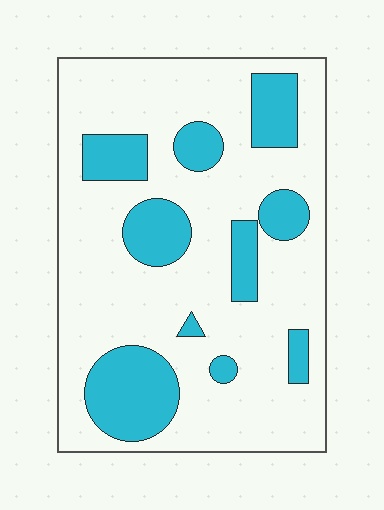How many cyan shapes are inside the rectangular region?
10.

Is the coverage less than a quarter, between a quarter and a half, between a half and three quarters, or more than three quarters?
Less than a quarter.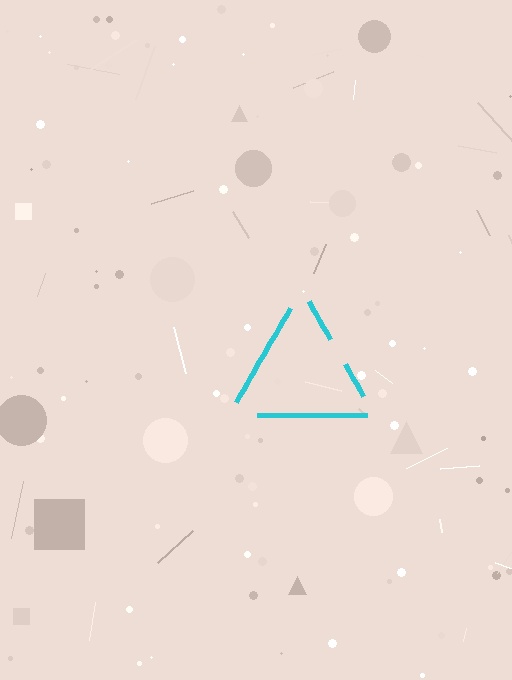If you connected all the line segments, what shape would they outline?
They would outline a triangle.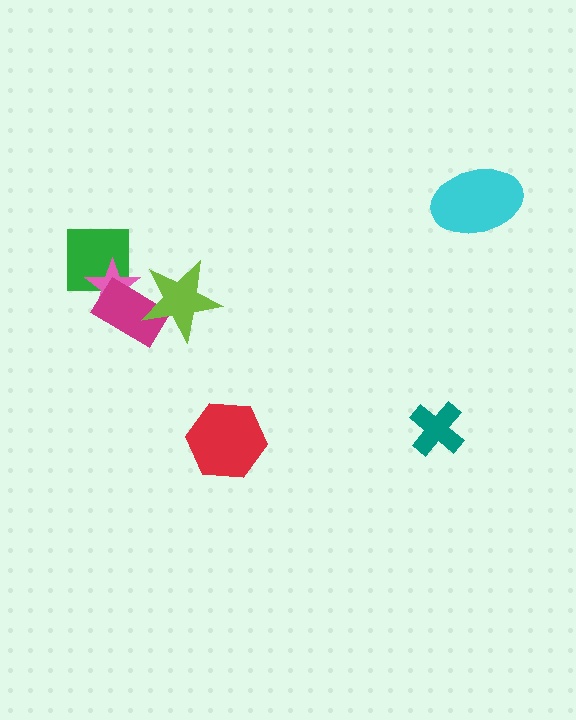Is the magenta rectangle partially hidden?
Yes, it is partially covered by another shape.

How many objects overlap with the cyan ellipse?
0 objects overlap with the cyan ellipse.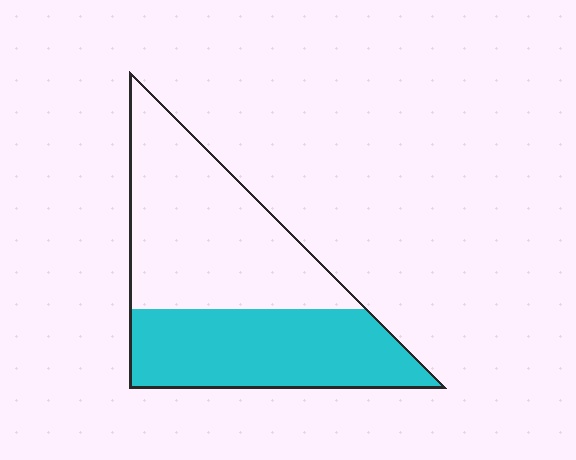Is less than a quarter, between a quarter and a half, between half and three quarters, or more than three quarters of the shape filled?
Between a quarter and a half.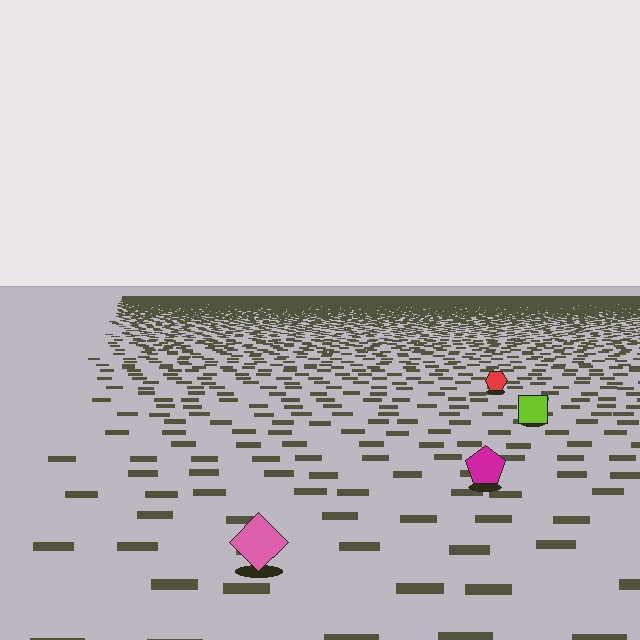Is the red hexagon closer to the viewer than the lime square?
No. The lime square is closer — you can tell from the texture gradient: the ground texture is coarser near it.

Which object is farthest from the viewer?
The red hexagon is farthest from the viewer. It appears smaller and the ground texture around it is denser.